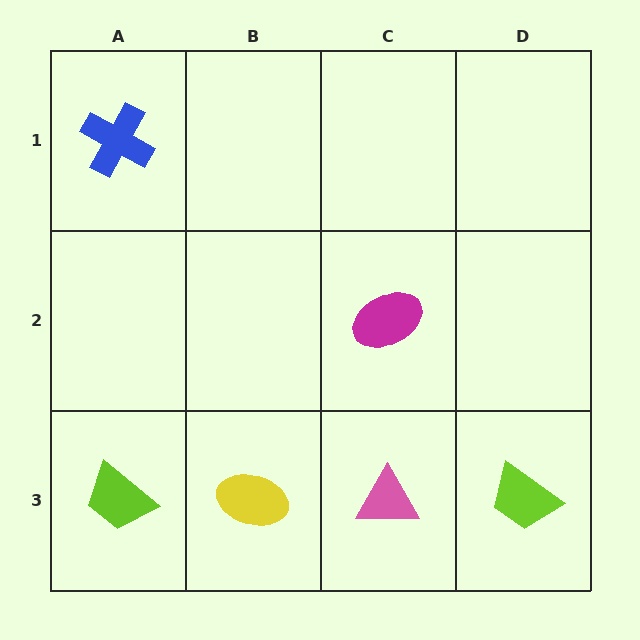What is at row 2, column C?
A magenta ellipse.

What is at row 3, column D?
A lime trapezoid.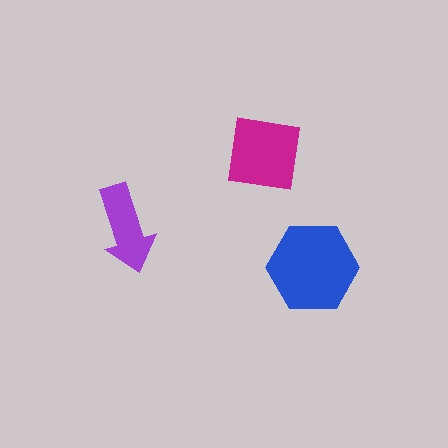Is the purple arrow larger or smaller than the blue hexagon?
Smaller.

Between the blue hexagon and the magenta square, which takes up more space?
The blue hexagon.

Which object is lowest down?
The blue hexagon is bottommost.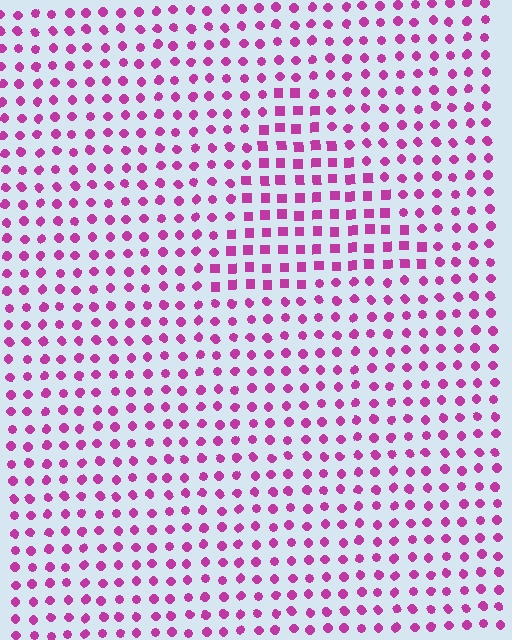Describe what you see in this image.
The image is filled with small magenta elements arranged in a uniform grid. A triangle-shaped region contains squares, while the surrounding area contains circles. The boundary is defined purely by the change in element shape.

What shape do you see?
I see a triangle.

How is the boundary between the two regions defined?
The boundary is defined by a change in element shape: squares inside vs. circles outside. All elements share the same color and spacing.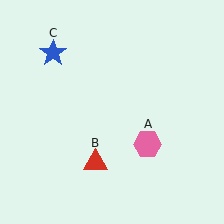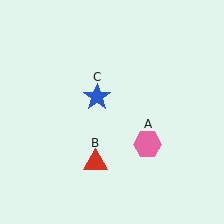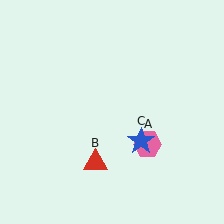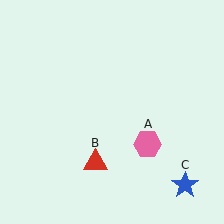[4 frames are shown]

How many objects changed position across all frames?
1 object changed position: blue star (object C).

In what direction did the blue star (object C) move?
The blue star (object C) moved down and to the right.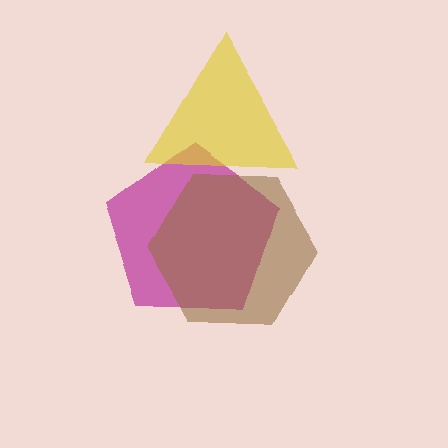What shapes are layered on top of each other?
The layered shapes are: a magenta pentagon, a brown hexagon, a yellow triangle.